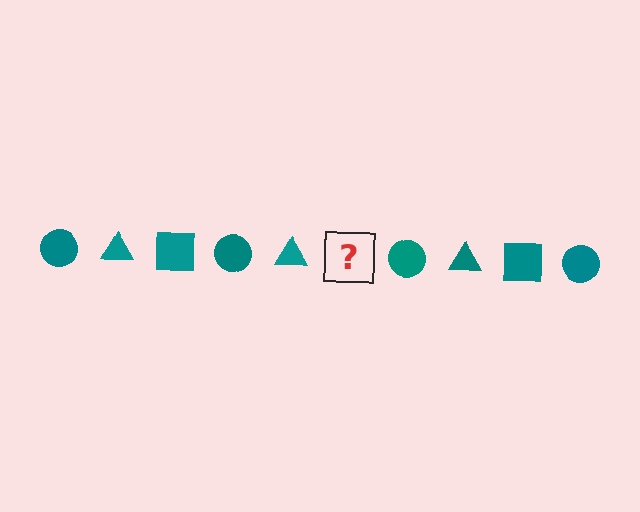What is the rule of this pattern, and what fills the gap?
The rule is that the pattern cycles through circle, triangle, square shapes in teal. The gap should be filled with a teal square.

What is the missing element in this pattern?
The missing element is a teal square.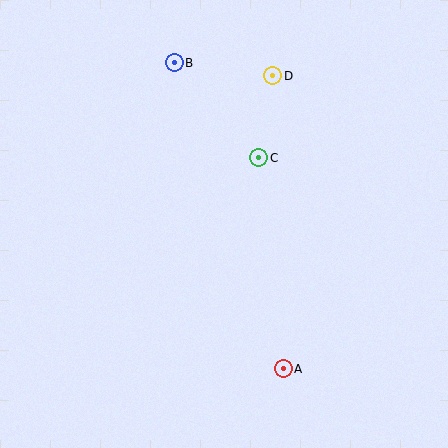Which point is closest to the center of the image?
Point C at (259, 158) is closest to the center.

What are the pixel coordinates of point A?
Point A is at (283, 369).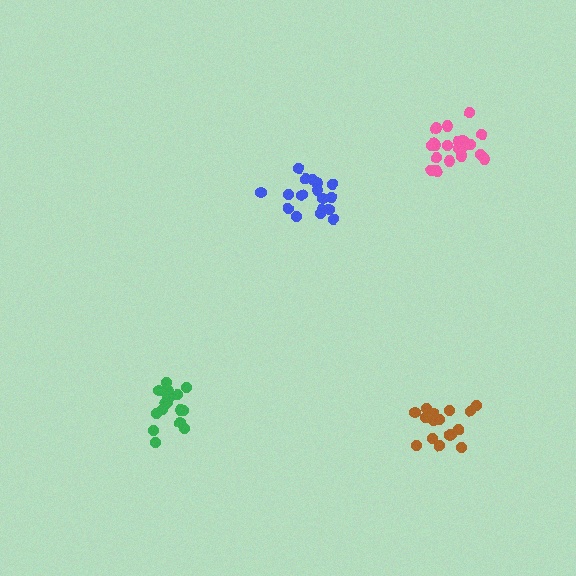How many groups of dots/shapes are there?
There are 4 groups.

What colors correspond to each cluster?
The clusters are colored: blue, brown, pink, green.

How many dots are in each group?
Group 1: 17 dots, Group 2: 16 dots, Group 3: 21 dots, Group 4: 17 dots (71 total).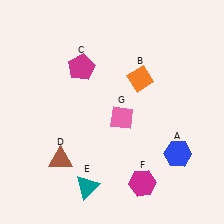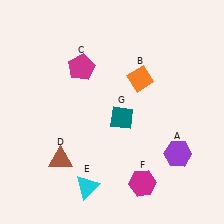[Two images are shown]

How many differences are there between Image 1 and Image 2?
There are 3 differences between the two images.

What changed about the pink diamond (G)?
In Image 1, G is pink. In Image 2, it changed to teal.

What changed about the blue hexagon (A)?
In Image 1, A is blue. In Image 2, it changed to purple.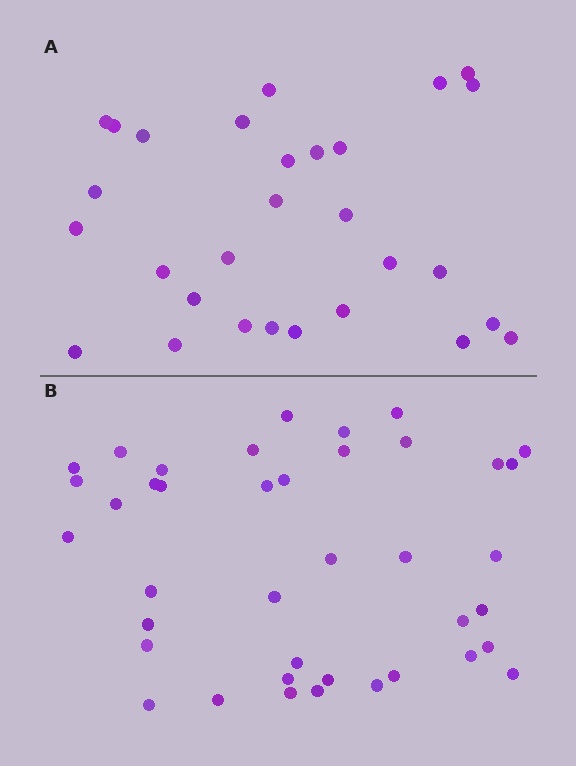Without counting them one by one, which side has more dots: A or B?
Region B (the bottom region) has more dots.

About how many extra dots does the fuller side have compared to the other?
Region B has roughly 12 or so more dots than region A.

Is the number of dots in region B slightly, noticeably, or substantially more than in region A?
Region B has noticeably more, but not dramatically so. The ratio is roughly 1.4 to 1.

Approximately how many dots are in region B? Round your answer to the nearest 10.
About 40 dots.